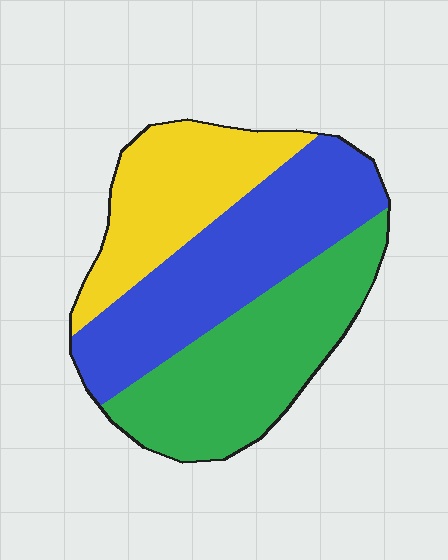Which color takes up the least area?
Yellow, at roughly 25%.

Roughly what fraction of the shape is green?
Green takes up about three eighths (3/8) of the shape.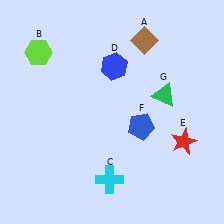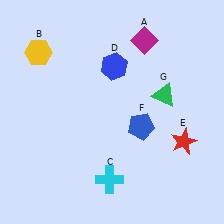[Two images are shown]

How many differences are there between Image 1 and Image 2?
There are 2 differences between the two images.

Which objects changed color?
A changed from brown to magenta. B changed from lime to yellow.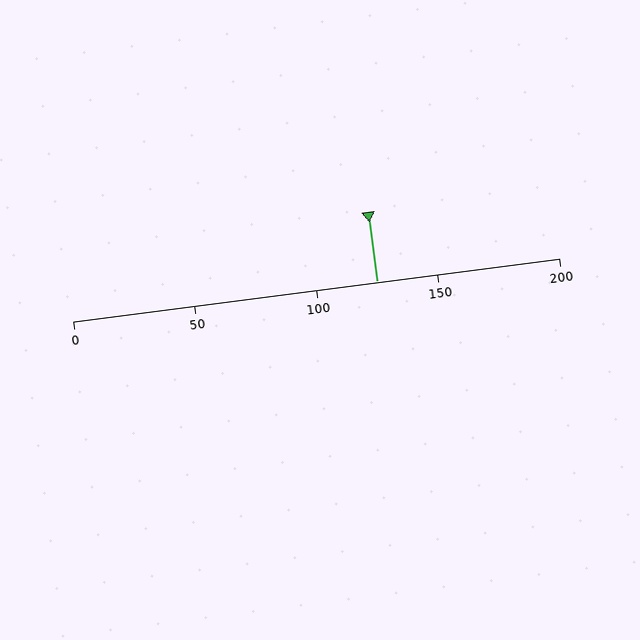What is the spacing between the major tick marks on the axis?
The major ticks are spaced 50 apart.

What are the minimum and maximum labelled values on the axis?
The axis runs from 0 to 200.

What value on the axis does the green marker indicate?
The marker indicates approximately 125.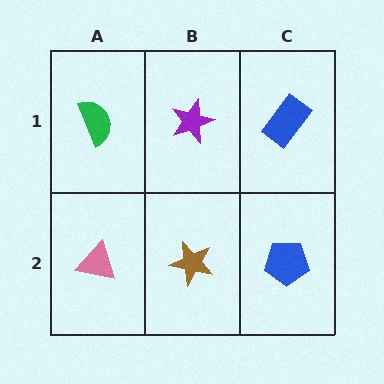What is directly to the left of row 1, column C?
A purple star.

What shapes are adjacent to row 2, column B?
A purple star (row 1, column B), a pink triangle (row 2, column A), a blue pentagon (row 2, column C).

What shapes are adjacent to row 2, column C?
A blue rectangle (row 1, column C), a brown star (row 2, column B).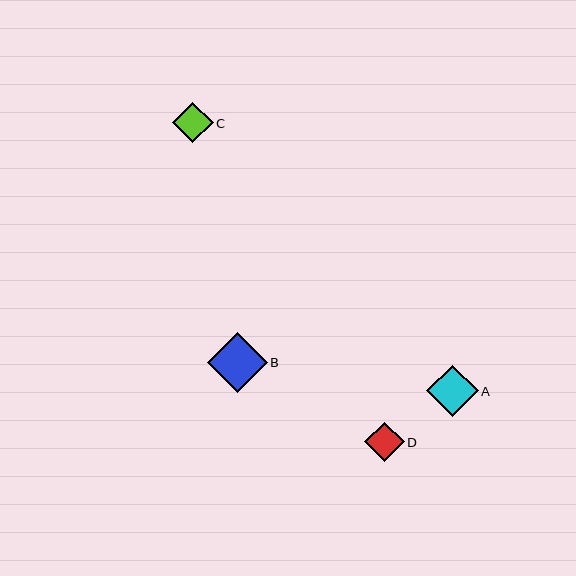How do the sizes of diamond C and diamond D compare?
Diamond C and diamond D are approximately the same size.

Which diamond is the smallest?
Diamond D is the smallest with a size of approximately 39 pixels.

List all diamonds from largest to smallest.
From largest to smallest: B, A, C, D.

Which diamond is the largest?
Diamond B is the largest with a size of approximately 59 pixels.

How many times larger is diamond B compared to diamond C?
Diamond B is approximately 1.5 times the size of diamond C.